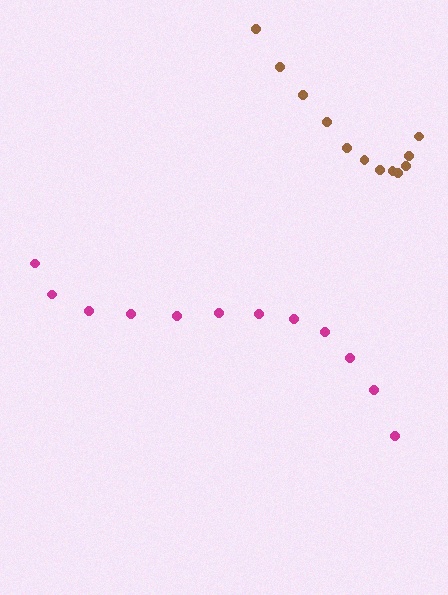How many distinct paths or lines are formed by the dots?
There are 2 distinct paths.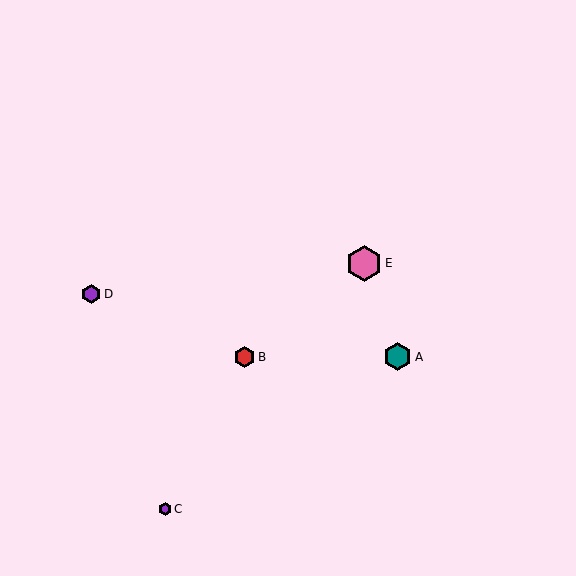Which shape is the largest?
The pink hexagon (labeled E) is the largest.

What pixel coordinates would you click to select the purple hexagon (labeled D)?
Click at (91, 294) to select the purple hexagon D.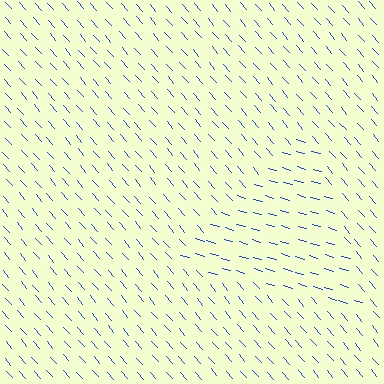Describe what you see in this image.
The image is filled with small blue line segments. A triangle region in the image has lines oriented differently from the surrounding lines, creating a visible texture boundary.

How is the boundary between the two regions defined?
The boundary is defined purely by a change in line orientation (approximately 32 degrees difference). All lines are the same color and thickness.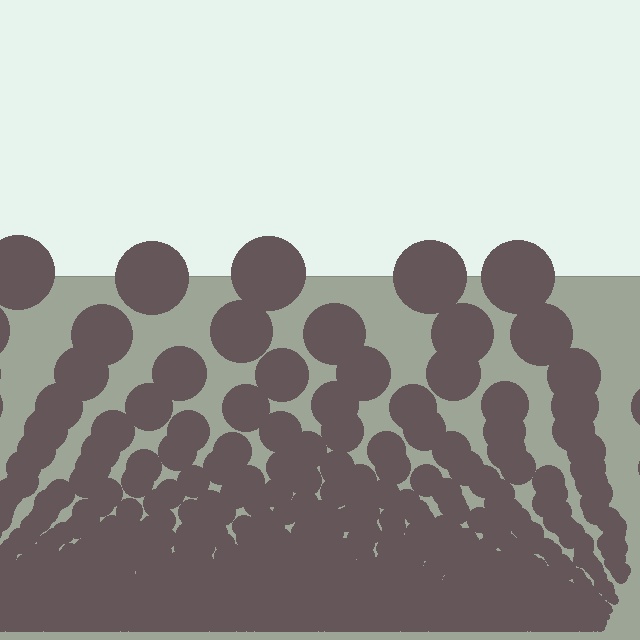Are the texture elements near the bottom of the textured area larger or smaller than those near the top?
Smaller. The gradient is inverted — elements near the bottom are smaller and denser.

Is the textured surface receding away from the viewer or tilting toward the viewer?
The surface appears to tilt toward the viewer. Texture elements get larger and sparser toward the top.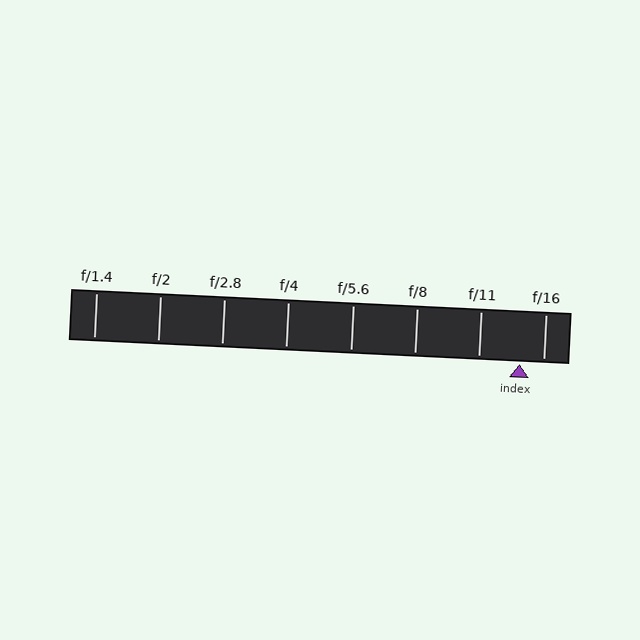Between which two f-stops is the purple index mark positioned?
The index mark is between f/11 and f/16.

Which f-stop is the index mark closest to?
The index mark is closest to f/16.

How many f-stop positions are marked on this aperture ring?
There are 8 f-stop positions marked.